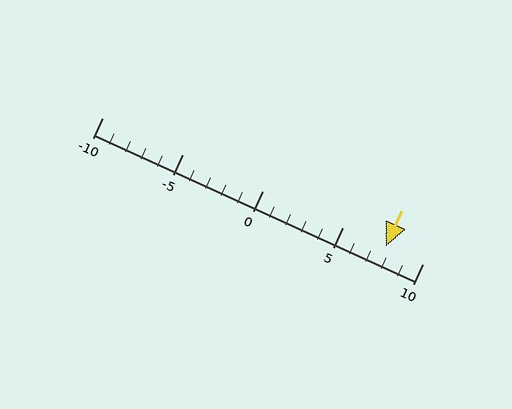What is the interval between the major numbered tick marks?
The major tick marks are spaced 5 units apart.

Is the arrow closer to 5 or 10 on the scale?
The arrow is closer to 10.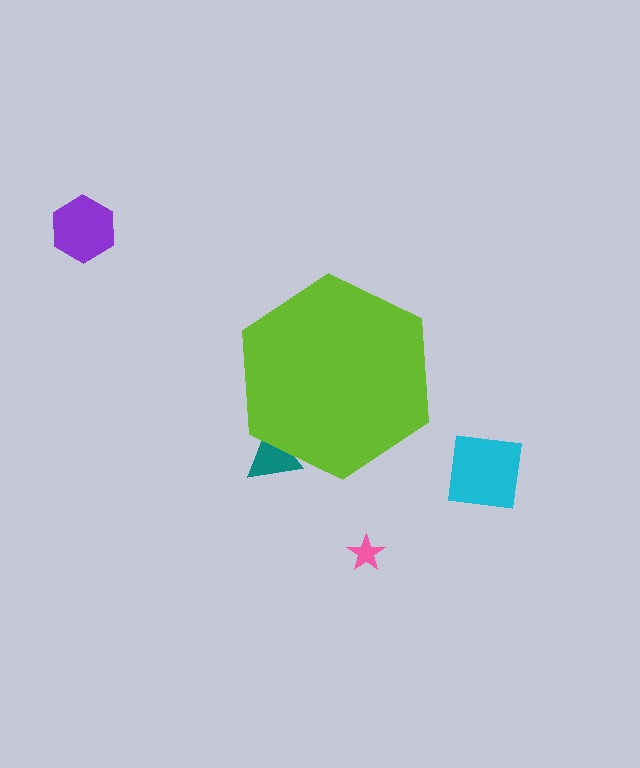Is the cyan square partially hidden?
No, the cyan square is fully visible.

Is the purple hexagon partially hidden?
No, the purple hexagon is fully visible.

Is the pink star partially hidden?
No, the pink star is fully visible.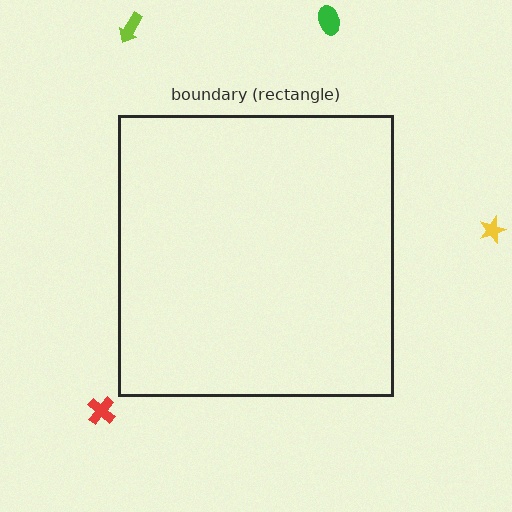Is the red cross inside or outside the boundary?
Outside.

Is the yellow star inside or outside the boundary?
Outside.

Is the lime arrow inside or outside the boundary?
Outside.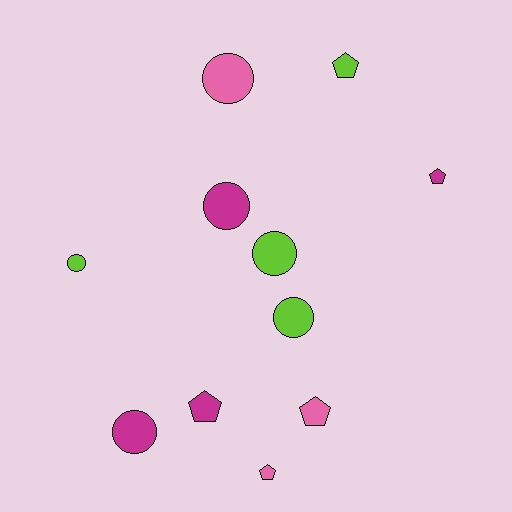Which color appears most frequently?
Magenta, with 4 objects.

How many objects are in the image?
There are 11 objects.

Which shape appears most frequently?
Circle, with 6 objects.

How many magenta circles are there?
There are 2 magenta circles.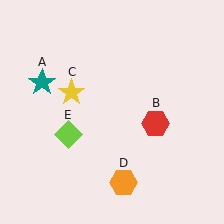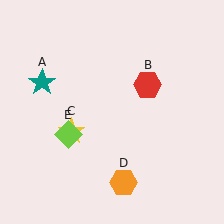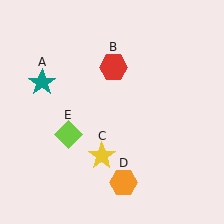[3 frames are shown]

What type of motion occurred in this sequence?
The red hexagon (object B), yellow star (object C) rotated counterclockwise around the center of the scene.